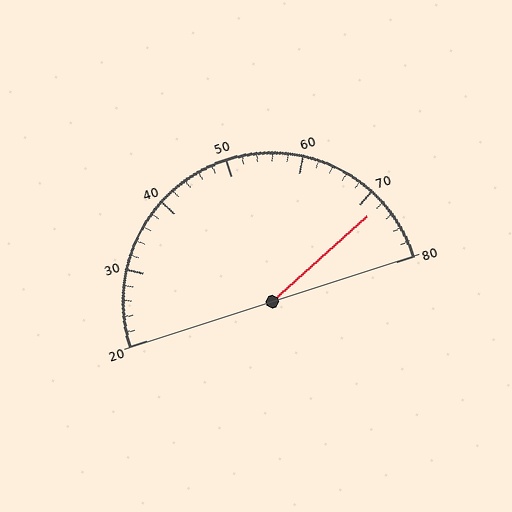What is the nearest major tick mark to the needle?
The nearest major tick mark is 70.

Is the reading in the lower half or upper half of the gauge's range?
The reading is in the upper half of the range (20 to 80).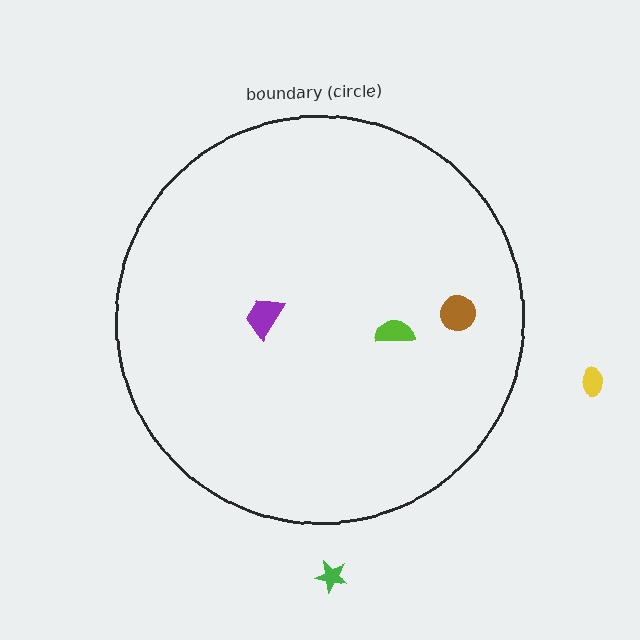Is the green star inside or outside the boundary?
Outside.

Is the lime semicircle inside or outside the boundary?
Inside.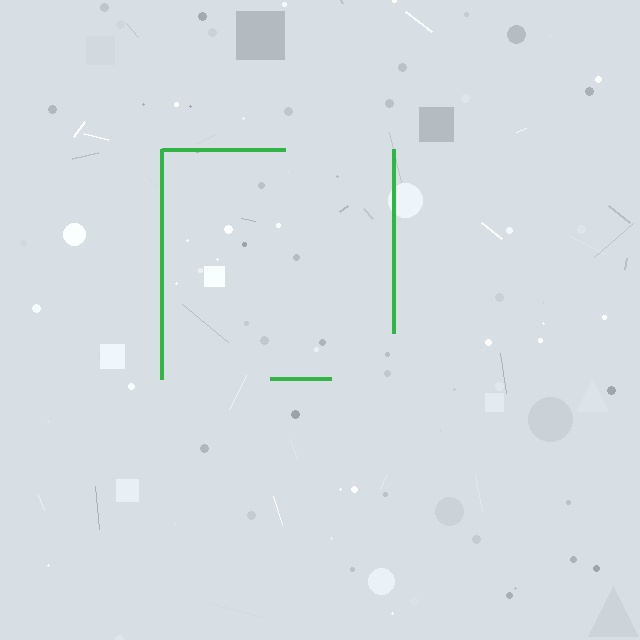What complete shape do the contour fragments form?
The contour fragments form a square.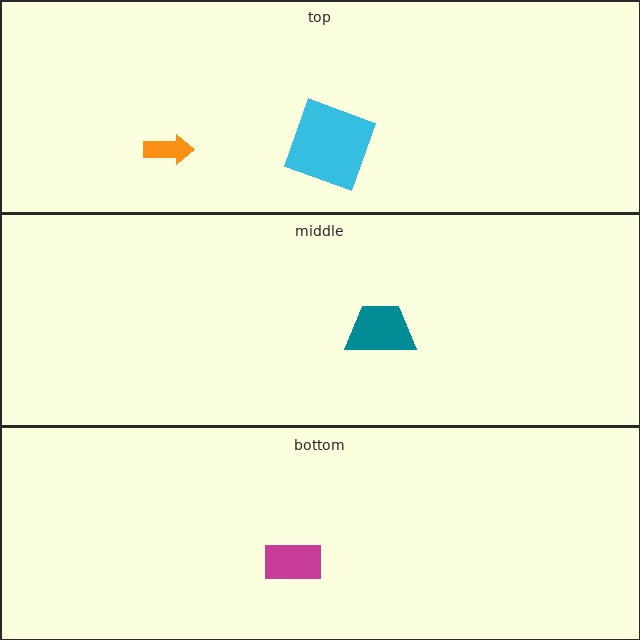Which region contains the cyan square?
The top region.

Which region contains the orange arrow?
The top region.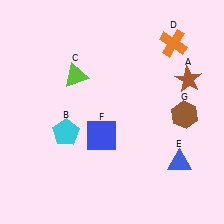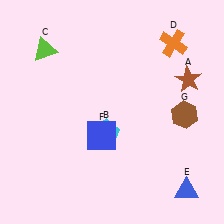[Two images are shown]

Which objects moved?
The objects that moved are: the cyan pentagon (B), the lime triangle (C), the blue triangle (E).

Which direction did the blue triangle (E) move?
The blue triangle (E) moved down.